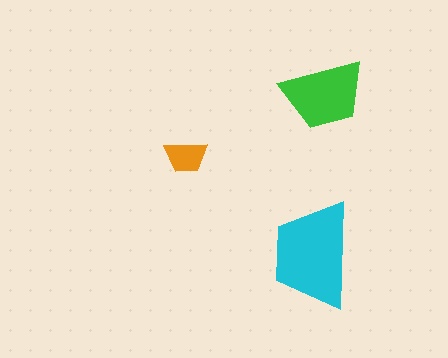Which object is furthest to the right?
The green trapezoid is rightmost.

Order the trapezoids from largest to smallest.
the cyan one, the green one, the orange one.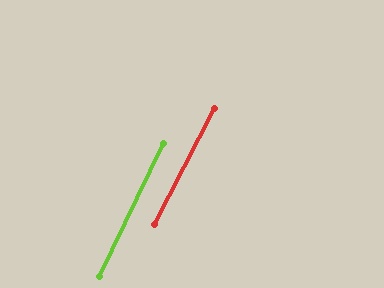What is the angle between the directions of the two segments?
Approximately 2 degrees.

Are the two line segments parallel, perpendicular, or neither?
Parallel — their directions differ by only 1.5°.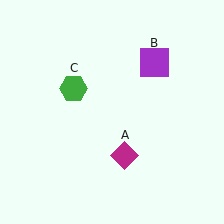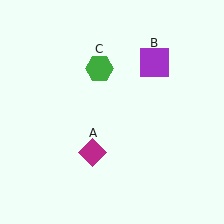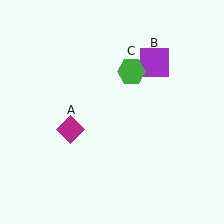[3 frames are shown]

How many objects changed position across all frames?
2 objects changed position: magenta diamond (object A), green hexagon (object C).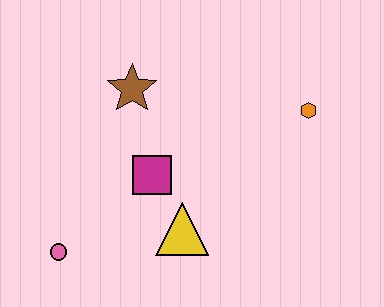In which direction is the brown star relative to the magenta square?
The brown star is above the magenta square.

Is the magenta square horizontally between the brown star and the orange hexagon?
Yes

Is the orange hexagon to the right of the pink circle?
Yes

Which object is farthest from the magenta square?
The orange hexagon is farthest from the magenta square.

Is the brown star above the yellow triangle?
Yes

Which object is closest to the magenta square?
The yellow triangle is closest to the magenta square.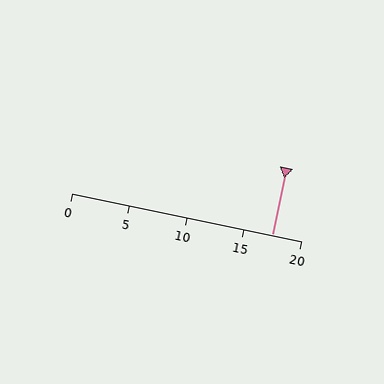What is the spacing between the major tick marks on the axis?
The major ticks are spaced 5 apart.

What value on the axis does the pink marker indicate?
The marker indicates approximately 17.5.